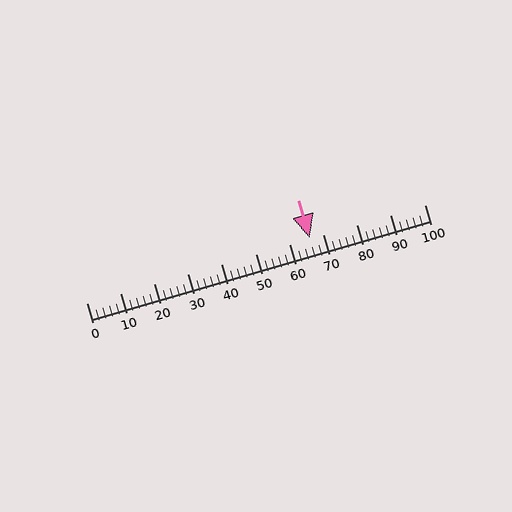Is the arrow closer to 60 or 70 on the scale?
The arrow is closer to 70.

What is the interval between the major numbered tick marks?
The major tick marks are spaced 10 units apart.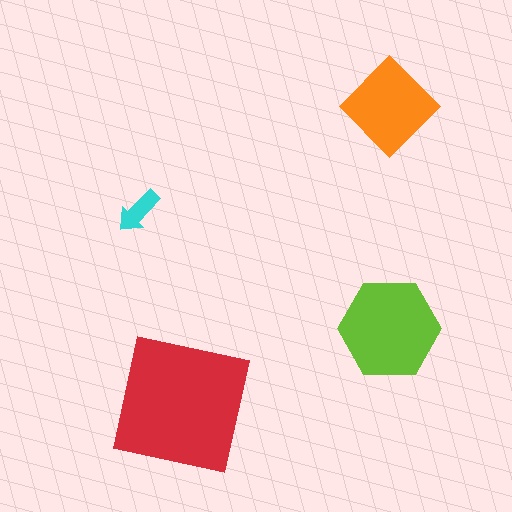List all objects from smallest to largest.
The cyan arrow, the orange diamond, the lime hexagon, the red square.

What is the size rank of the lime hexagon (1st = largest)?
2nd.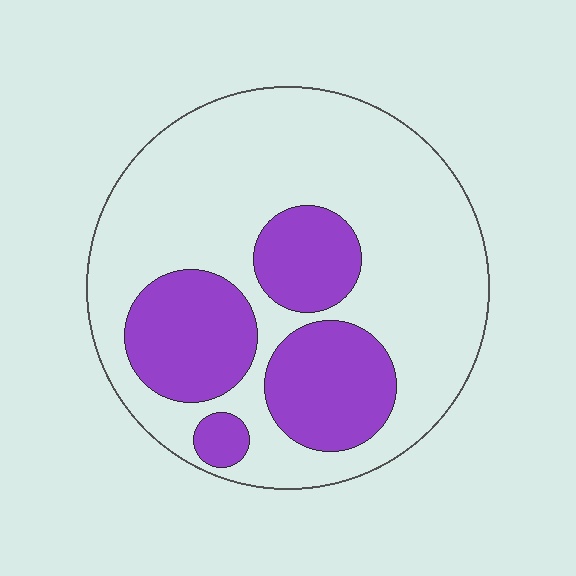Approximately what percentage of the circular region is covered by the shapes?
Approximately 30%.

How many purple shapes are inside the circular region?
4.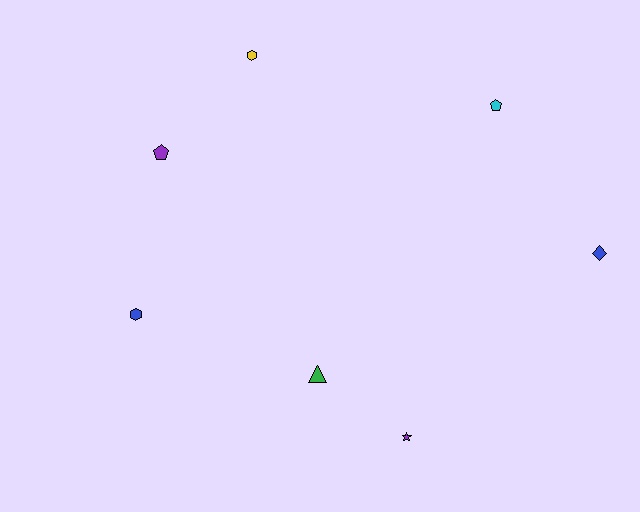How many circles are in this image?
There are no circles.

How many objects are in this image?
There are 7 objects.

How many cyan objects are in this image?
There is 1 cyan object.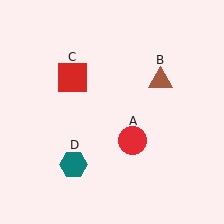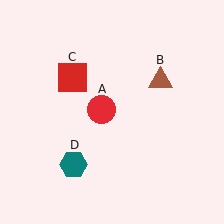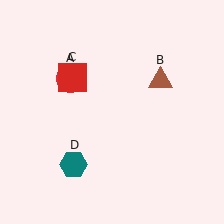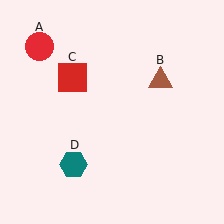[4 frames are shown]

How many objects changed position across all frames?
1 object changed position: red circle (object A).